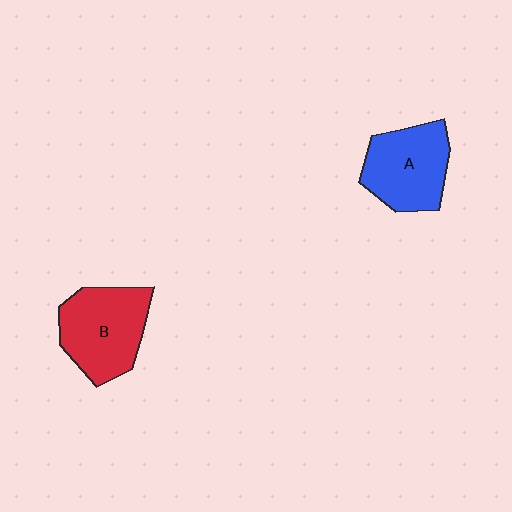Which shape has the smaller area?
Shape A (blue).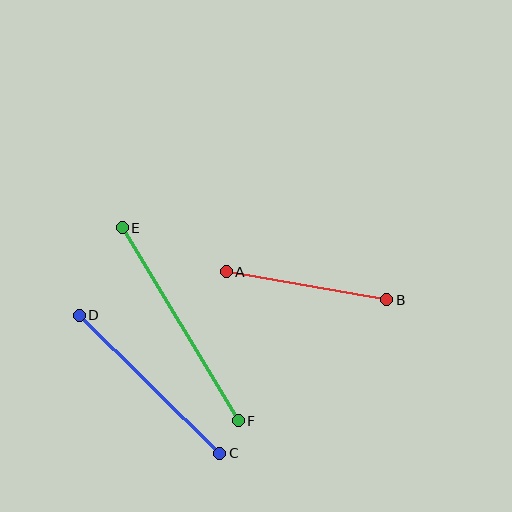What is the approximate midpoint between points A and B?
The midpoint is at approximately (307, 286) pixels.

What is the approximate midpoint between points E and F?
The midpoint is at approximately (180, 324) pixels.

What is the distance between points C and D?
The distance is approximately 197 pixels.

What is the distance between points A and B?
The distance is approximately 163 pixels.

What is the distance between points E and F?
The distance is approximately 225 pixels.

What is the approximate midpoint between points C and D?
The midpoint is at approximately (150, 384) pixels.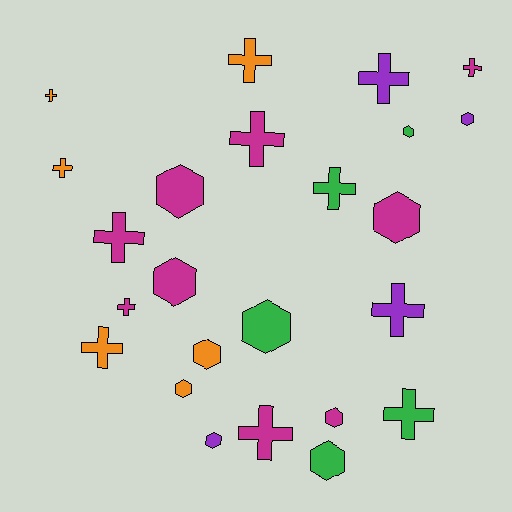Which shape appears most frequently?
Cross, with 13 objects.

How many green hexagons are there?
There are 3 green hexagons.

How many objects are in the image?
There are 24 objects.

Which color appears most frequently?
Magenta, with 9 objects.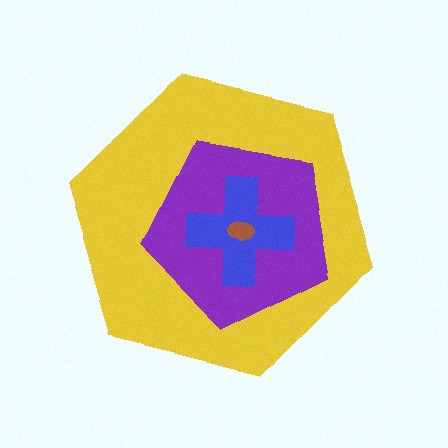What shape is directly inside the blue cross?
The brown ellipse.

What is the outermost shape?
The yellow hexagon.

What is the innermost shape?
The brown ellipse.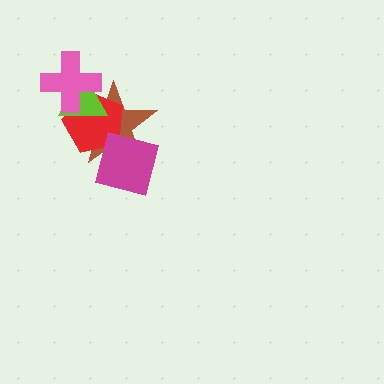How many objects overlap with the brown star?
4 objects overlap with the brown star.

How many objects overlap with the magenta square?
2 objects overlap with the magenta square.